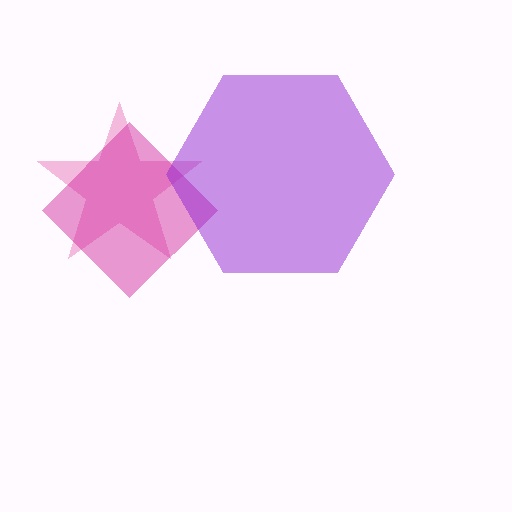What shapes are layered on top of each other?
The layered shapes are: a pink star, a magenta diamond, a purple hexagon.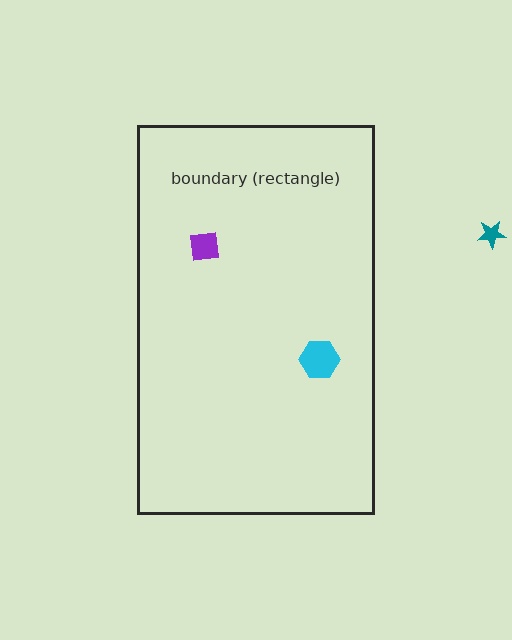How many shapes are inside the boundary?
2 inside, 1 outside.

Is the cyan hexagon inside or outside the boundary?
Inside.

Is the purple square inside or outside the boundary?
Inside.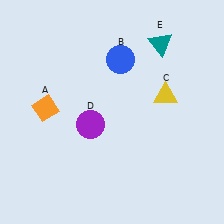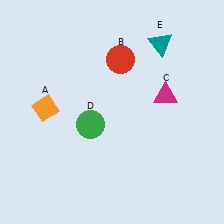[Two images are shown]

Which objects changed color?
B changed from blue to red. C changed from yellow to magenta. D changed from purple to green.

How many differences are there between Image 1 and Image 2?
There are 3 differences between the two images.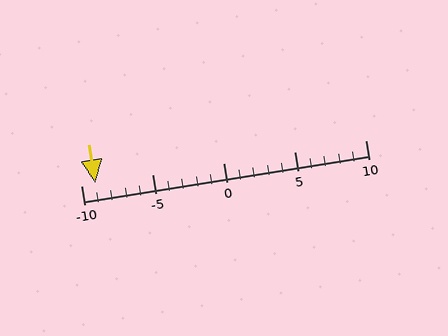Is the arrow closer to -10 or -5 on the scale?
The arrow is closer to -10.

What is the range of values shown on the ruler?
The ruler shows values from -10 to 10.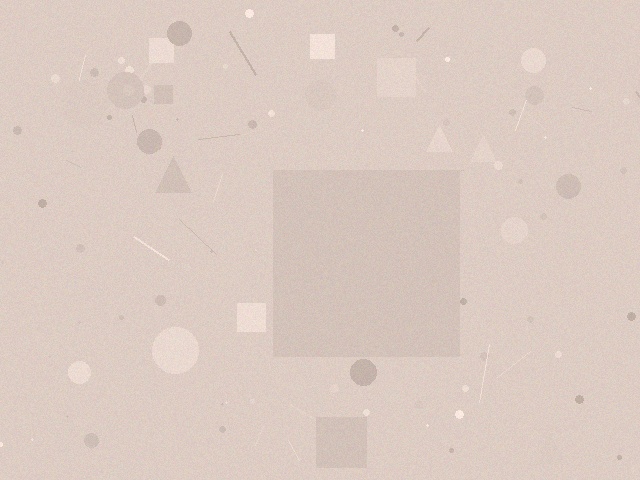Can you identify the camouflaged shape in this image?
The camouflaged shape is a square.